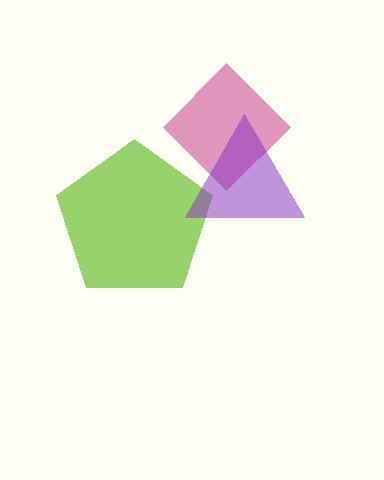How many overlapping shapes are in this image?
There are 3 overlapping shapes in the image.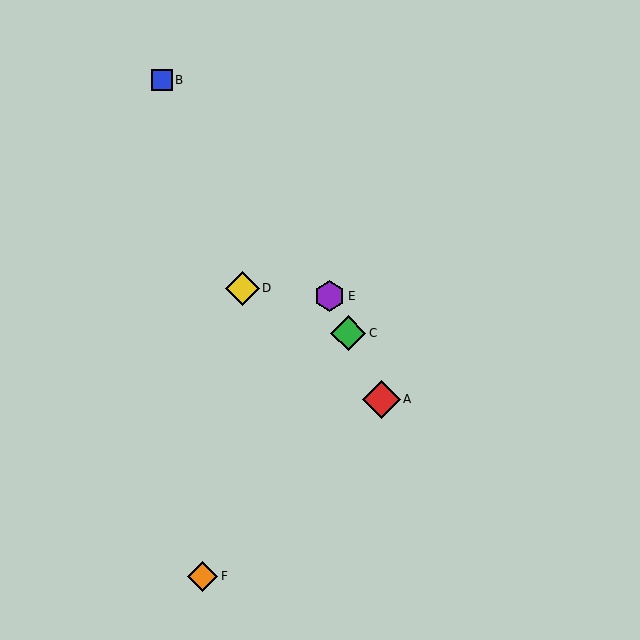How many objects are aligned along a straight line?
3 objects (A, C, E) are aligned along a straight line.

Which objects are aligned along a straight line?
Objects A, C, E are aligned along a straight line.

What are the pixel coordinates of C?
Object C is at (348, 333).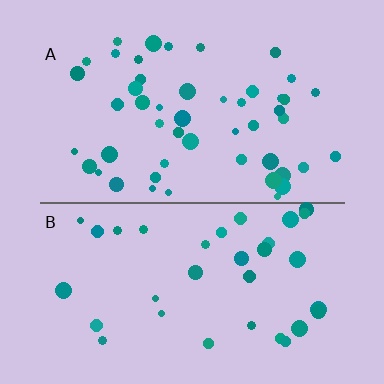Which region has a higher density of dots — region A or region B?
A (the top).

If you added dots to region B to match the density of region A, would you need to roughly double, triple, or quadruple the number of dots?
Approximately double.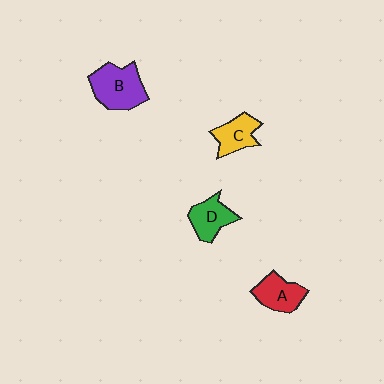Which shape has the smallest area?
Shape C (yellow).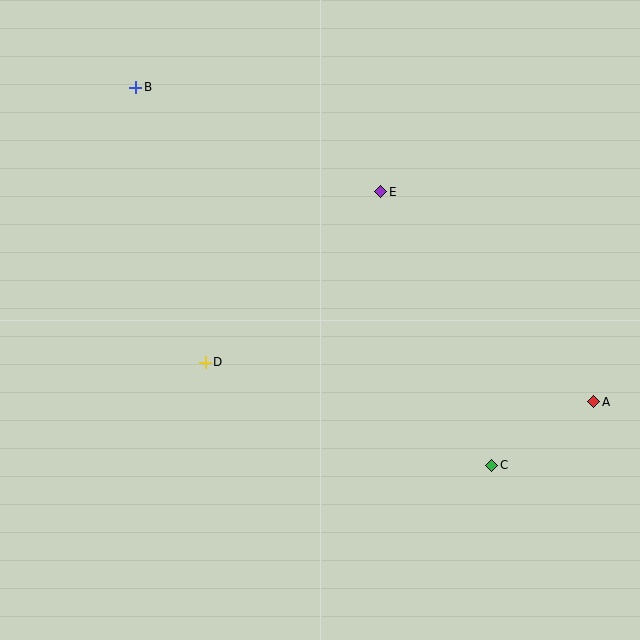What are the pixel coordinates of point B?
Point B is at (136, 87).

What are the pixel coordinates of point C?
Point C is at (492, 465).